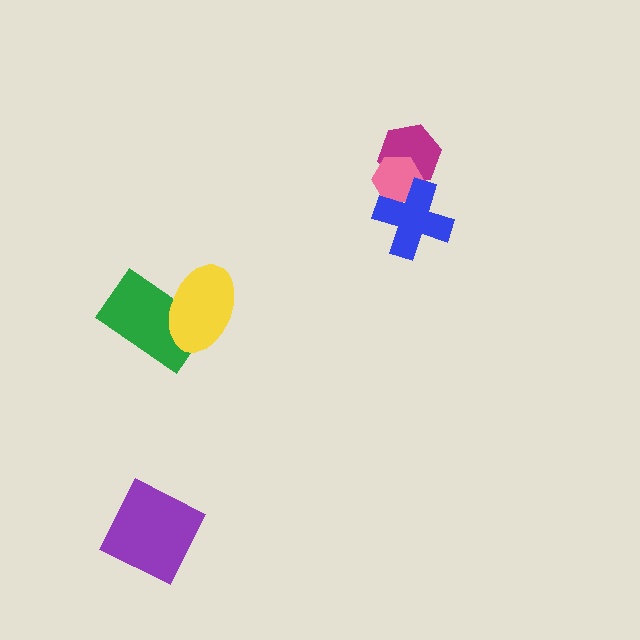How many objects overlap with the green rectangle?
1 object overlaps with the green rectangle.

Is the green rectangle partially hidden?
Yes, it is partially covered by another shape.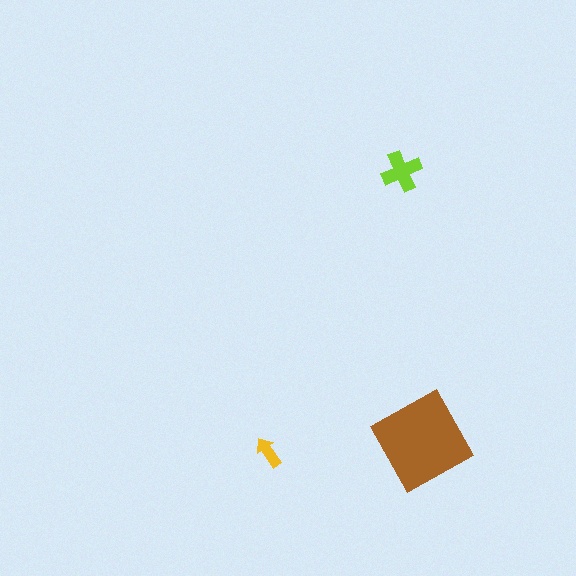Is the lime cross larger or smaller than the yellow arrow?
Larger.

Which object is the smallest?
The yellow arrow.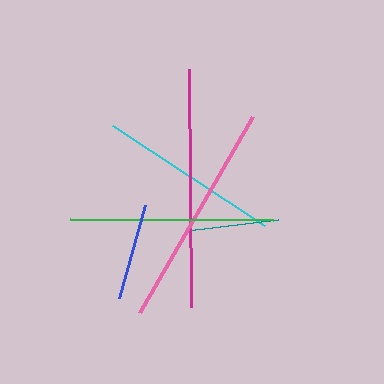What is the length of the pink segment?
The pink segment is approximately 226 pixels long.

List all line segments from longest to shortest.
From longest to shortest: magenta, pink, green, cyan, blue, teal.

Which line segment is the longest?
The magenta line is the longest at approximately 238 pixels.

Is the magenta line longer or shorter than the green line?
The magenta line is longer than the green line.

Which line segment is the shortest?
The teal line is the shortest at approximately 92 pixels.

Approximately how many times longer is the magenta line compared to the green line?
The magenta line is approximately 1.2 times the length of the green line.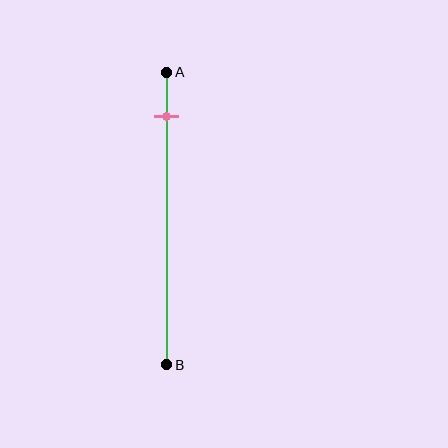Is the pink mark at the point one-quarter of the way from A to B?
No, the mark is at about 15% from A, not at the 25% one-quarter point.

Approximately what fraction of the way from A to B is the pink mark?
The pink mark is approximately 15% of the way from A to B.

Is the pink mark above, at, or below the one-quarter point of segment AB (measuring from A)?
The pink mark is above the one-quarter point of segment AB.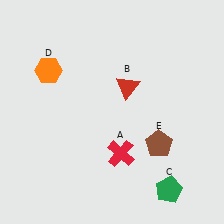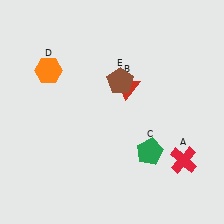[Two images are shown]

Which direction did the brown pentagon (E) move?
The brown pentagon (E) moved up.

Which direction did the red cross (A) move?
The red cross (A) moved right.